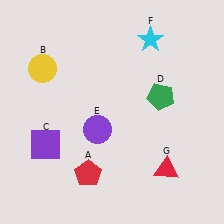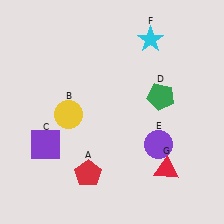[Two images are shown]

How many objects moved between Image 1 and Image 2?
2 objects moved between the two images.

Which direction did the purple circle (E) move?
The purple circle (E) moved right.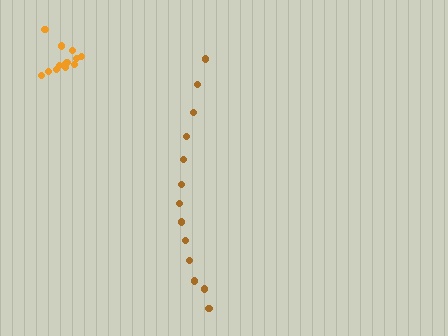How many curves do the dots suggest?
There are 2 distinct paths.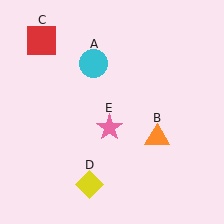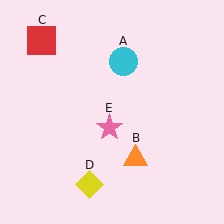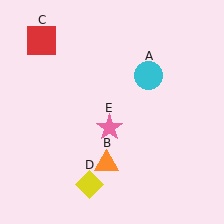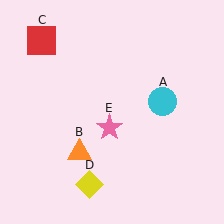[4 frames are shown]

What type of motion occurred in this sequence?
The cyan circle (object A), orange triangle (object B) rotated clockwise around the center of the scene.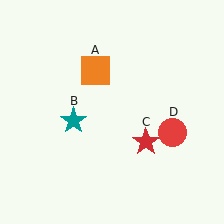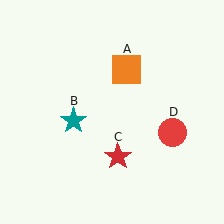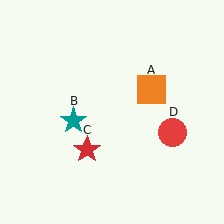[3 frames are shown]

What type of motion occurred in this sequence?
The orange square (object A), red star (object C) rotated clockwise around the center of the scene.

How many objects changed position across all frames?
2 objects changed position: orange square (object A), red star (object C).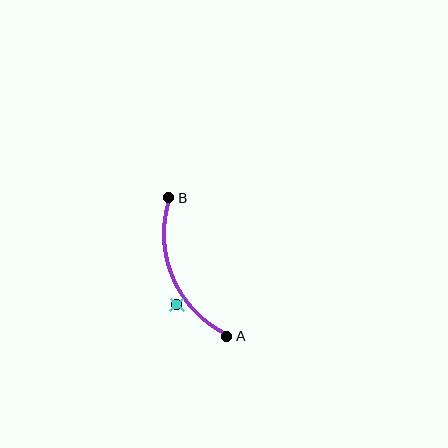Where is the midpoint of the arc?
The arc midpoint is the point on the curve farthest from the straight line joining A and B. It sits to the left of that line.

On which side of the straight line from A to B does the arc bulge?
The arc bulges to the left of the straight line connecting A and B.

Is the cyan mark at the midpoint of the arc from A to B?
No — the cyan mark does not lie on the arc at all. It sits slightly outside the curve.